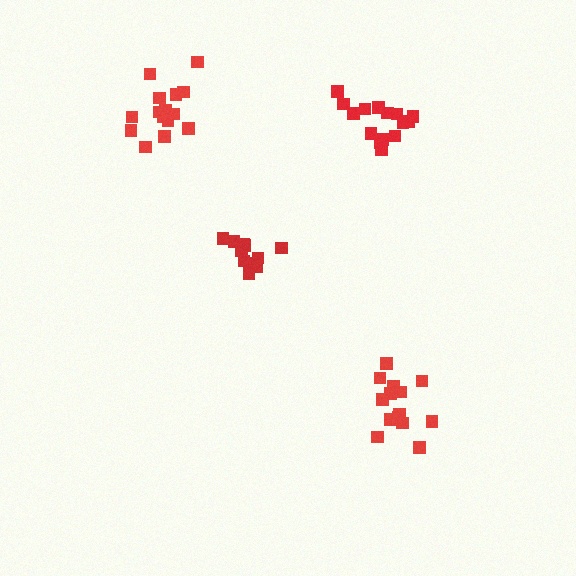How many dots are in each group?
Group 1: 15 dots, Group 2: 11 dots, Group 3: 15 dots, Group 4: 14 dots (55 total).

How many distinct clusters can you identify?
There are 4 distinct clusters.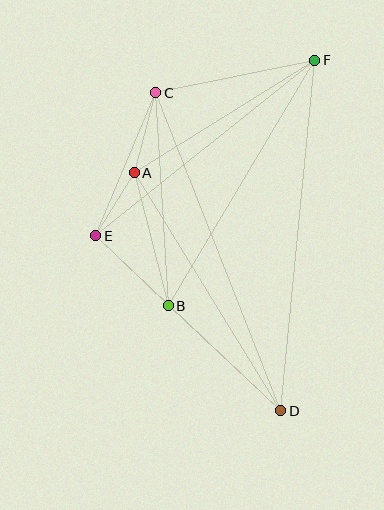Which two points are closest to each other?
Points A and E are closest to each other.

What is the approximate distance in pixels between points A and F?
The distance between A and F is approximately 213 pixels.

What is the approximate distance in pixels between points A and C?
The distance between A and C is approximately 83 pixels.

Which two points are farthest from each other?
Points D and F are farthest from each other.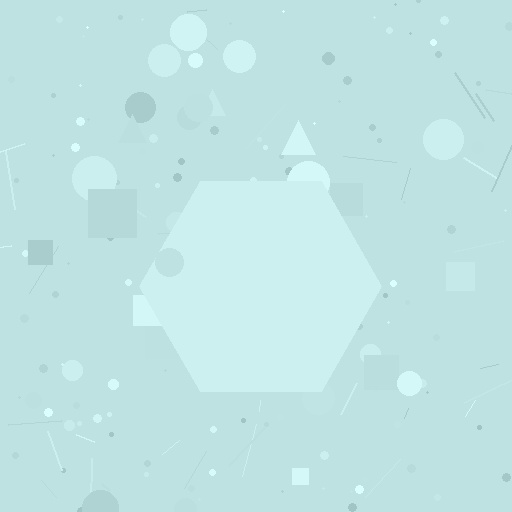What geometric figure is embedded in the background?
A hexagon is embedded in the background.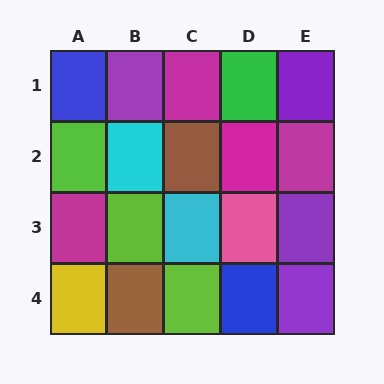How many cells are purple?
4 cells are purple.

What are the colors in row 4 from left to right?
Yellow, brown, lime, blue, purple.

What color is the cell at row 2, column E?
Magenta.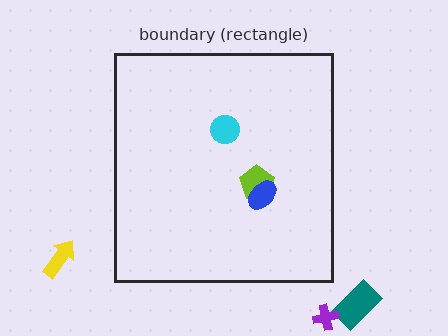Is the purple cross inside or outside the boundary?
Outside.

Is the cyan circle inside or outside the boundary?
Inside.